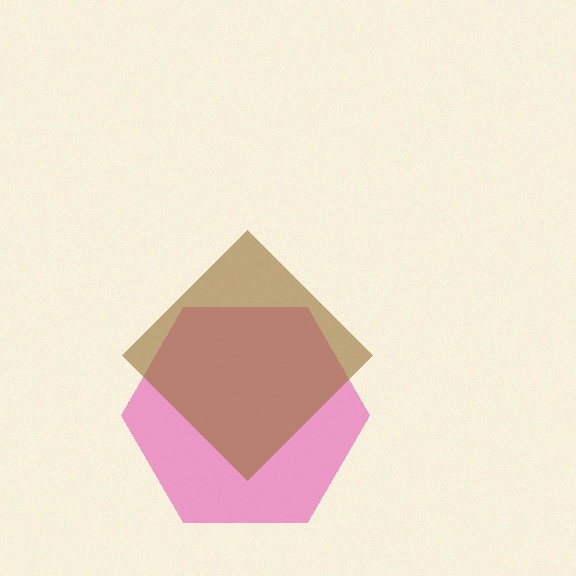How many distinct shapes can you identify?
There are 2 distinct shapes: a pink hexagon, a brown diamond.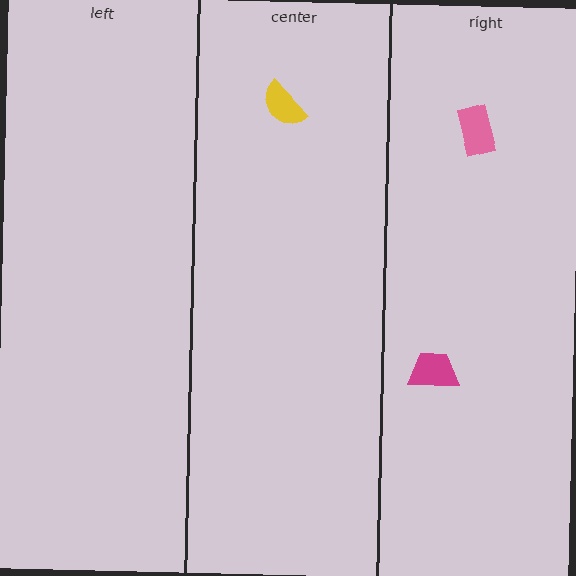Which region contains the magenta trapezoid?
The right region.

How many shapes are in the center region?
1.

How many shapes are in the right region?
2.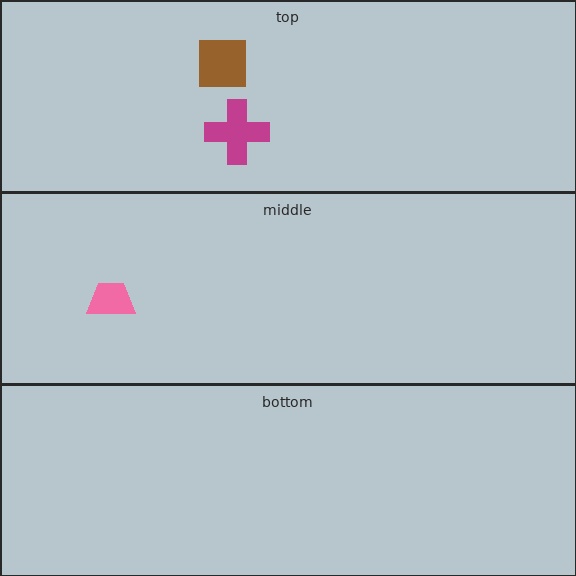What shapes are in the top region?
The brown square, the magenta cross.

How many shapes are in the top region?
2.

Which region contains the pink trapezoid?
The middle region.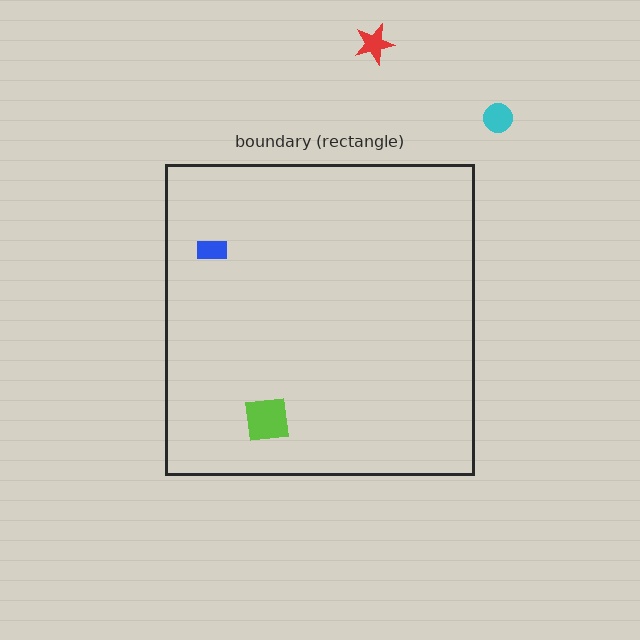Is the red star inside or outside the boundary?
Outside.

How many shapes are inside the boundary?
2 inside, 2 outside.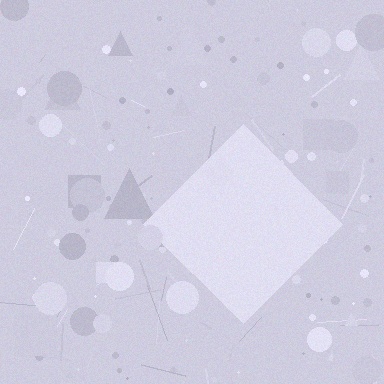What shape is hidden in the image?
A diamond is hidden in the image.